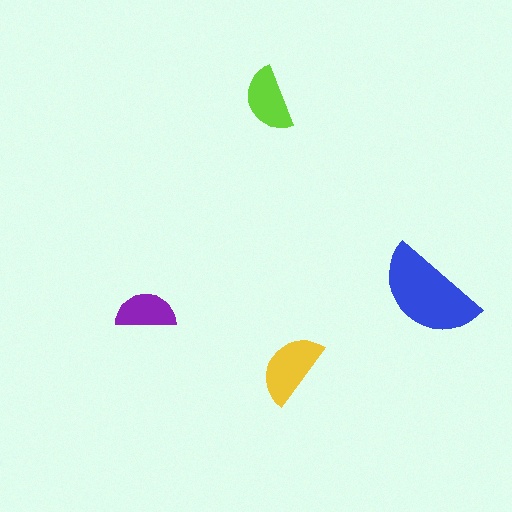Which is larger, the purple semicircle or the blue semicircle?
The blue one.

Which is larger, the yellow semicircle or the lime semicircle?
The yellow one.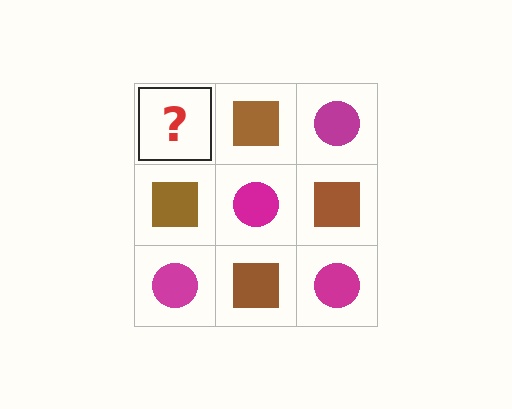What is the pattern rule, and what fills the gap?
The rule is that it alternates magenta circle and brown square in a checkerboard pattern. The gap should be filled with a magenta circle.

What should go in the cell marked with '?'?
The missing cell should contain a magenta circle.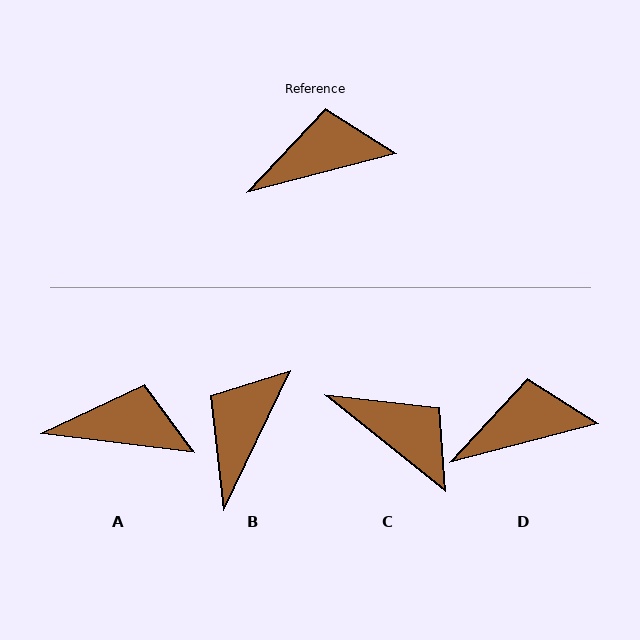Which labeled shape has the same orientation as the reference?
D.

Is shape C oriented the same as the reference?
No, it is off by about 54 degrees.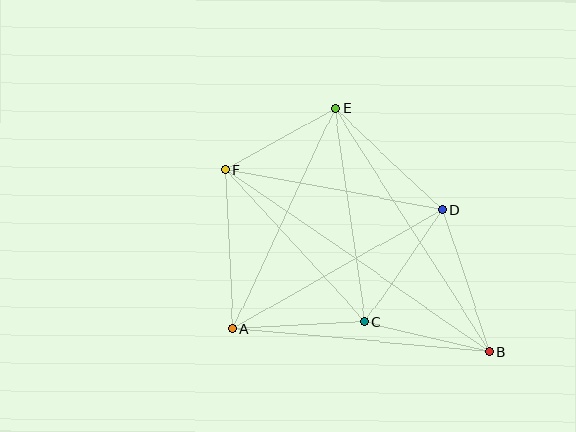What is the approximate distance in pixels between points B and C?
The distance between B and C is approximately 129 pixels.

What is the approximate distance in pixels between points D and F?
The distance between D and F is approximately 220 pixels.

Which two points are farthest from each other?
Points B and F are farthest from each other.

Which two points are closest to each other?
Points E and F are closest to each other.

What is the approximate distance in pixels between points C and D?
The distance between C and D is approximately 137 pixels.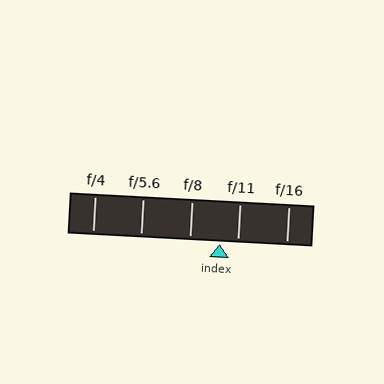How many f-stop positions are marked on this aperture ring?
There are 5 f-stop positions marked.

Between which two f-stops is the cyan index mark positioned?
The index mark is between f/8 and f/11.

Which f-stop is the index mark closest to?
The index mark is closest to f/11.